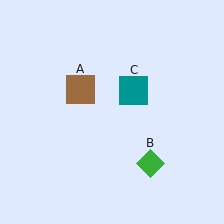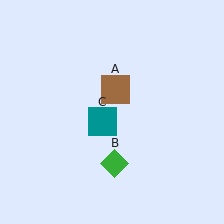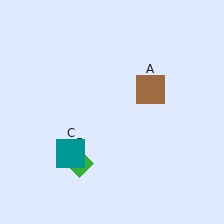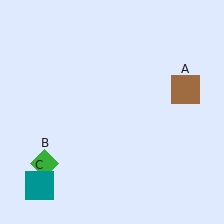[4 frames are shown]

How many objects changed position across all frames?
3 objects changed position: brown square (object A), green diamond (object B), teal square (object C).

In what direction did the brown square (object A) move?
The brown square (object A) moved right.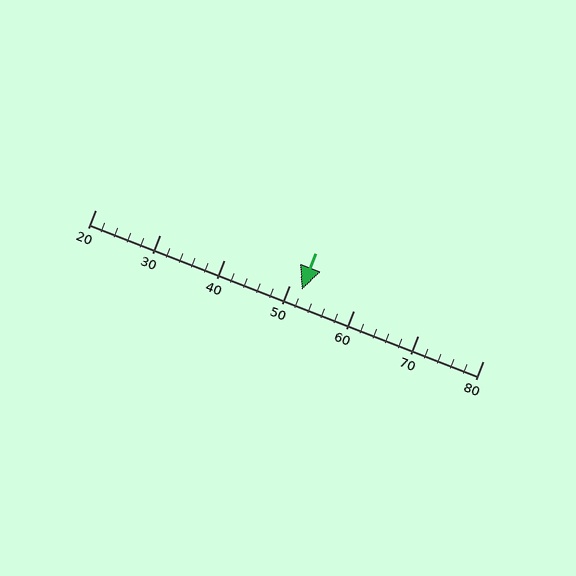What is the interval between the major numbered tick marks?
The major tick marks are spaced 10 units apart.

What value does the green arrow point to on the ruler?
The green arrow points to approximately 52.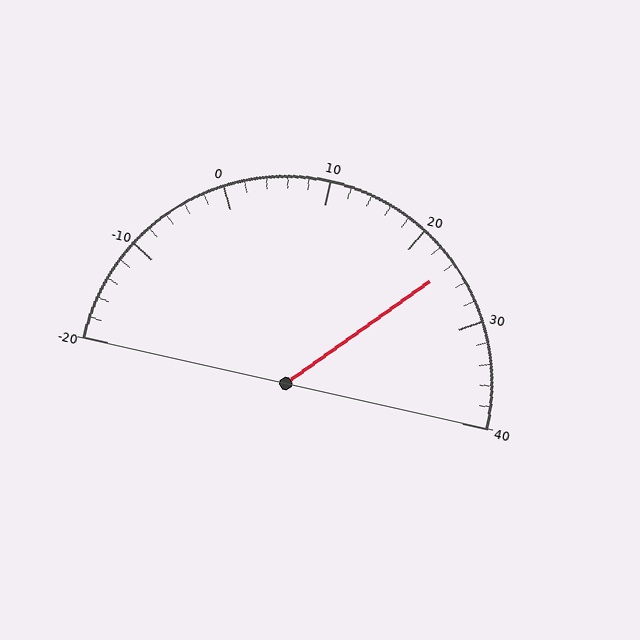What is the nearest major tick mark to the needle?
The nearest major tick mark is 20.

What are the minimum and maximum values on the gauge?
The gauge ranges from -20 to 40.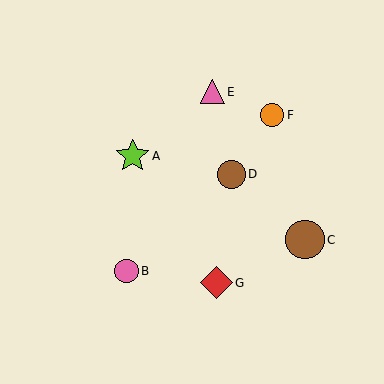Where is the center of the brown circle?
The center of the brown circle is at (232, 174).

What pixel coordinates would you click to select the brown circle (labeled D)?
Click at (232, 174) to select the brown circle D.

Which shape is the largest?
The brown circle (labeled C) is the largest.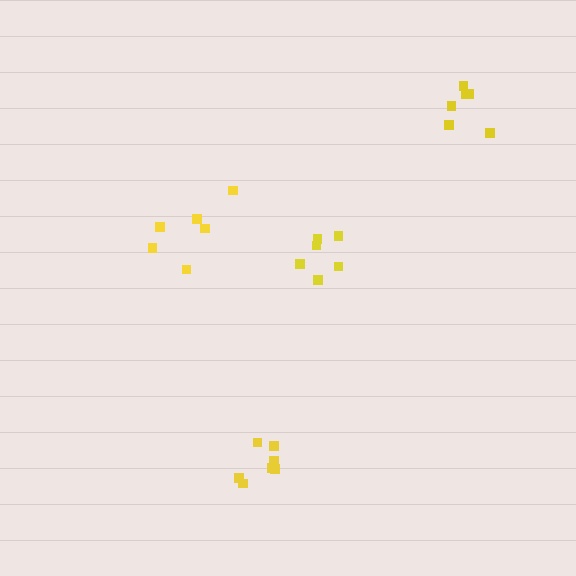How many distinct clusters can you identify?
There are 4 distinct clusters.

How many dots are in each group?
Group 1: 6 dots, Group 2: 6 dots, Group 3: 6 dots, Group 4: 7 dots (25 total).